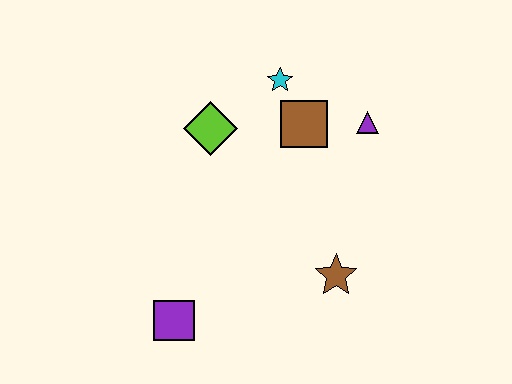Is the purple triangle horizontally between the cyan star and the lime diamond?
No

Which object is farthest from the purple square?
The purple triangle is farthest from the purple square.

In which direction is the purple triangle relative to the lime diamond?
The purple triangle is to the right of the lime diamond.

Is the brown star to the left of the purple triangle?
Yes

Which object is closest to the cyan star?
The brown square is closest to the cyan star.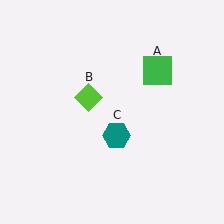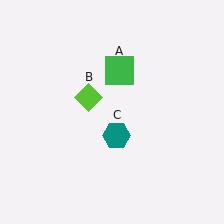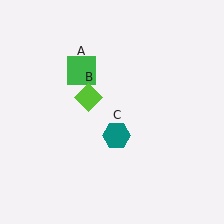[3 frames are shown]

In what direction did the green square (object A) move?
The green square (object A) moved left.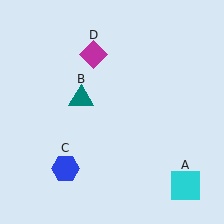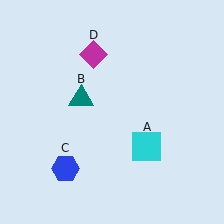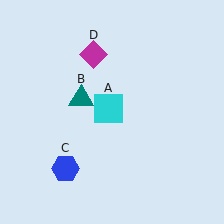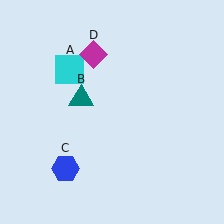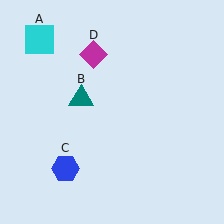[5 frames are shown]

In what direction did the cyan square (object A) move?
The cyan square (object A) moved up and to the left.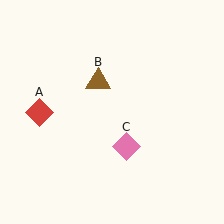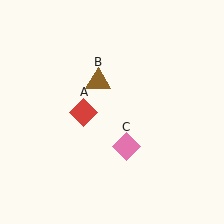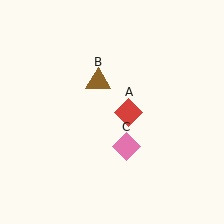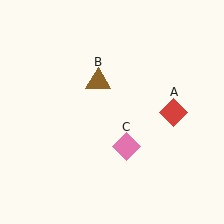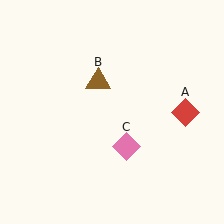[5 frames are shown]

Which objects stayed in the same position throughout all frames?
Brown triangle (object B) and pink diamond (object C) remained stationary.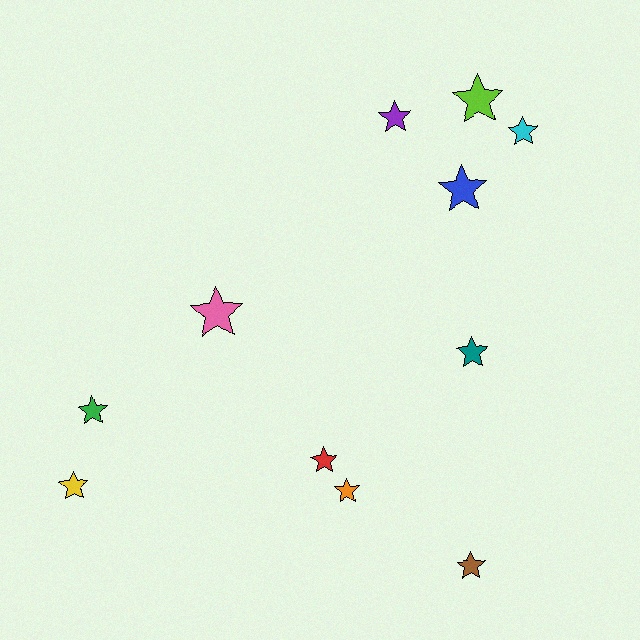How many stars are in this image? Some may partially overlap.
There are 11 stars.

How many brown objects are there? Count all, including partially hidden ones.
There is 1 brown object.